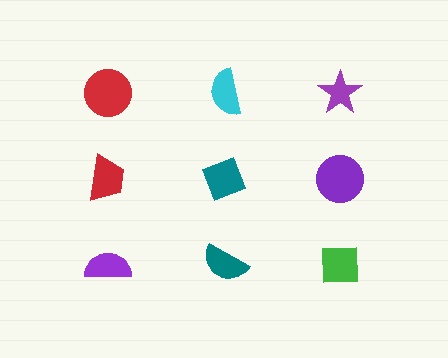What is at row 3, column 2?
A teal semicircle.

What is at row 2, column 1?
A red trapezoid.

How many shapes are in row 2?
3 shapes.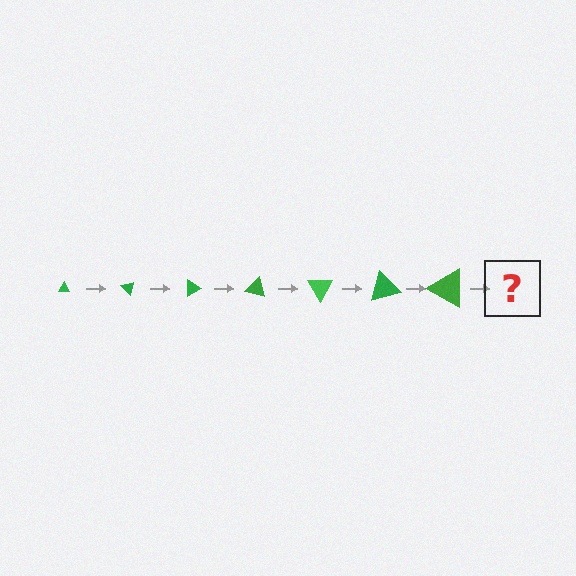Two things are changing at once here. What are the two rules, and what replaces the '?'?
The two rules are that the triangle grows larger each step and it rotates 45 degrees each step. The '?' should be a triangle, larger than the previous one and rotated 315 degrees from the start.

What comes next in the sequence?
The next element should be a triangle, larger than the previous one and rotated 315 degrees from the start.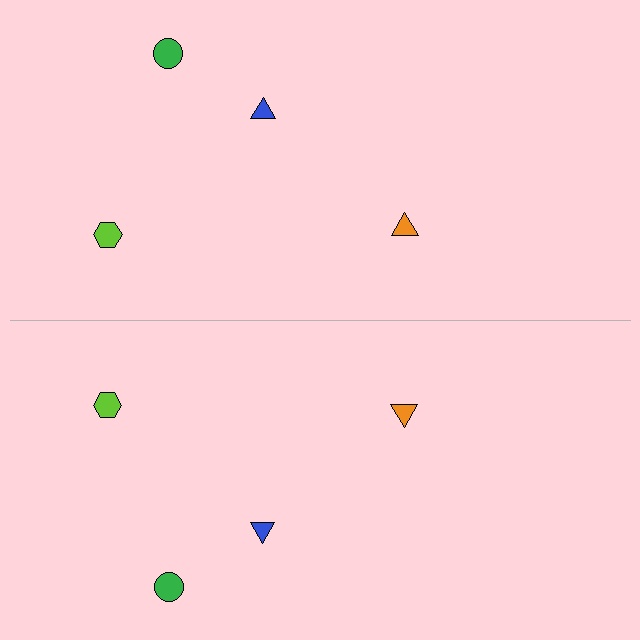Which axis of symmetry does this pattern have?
The pattern has a horizontal axis of symmetry running through the center of the image.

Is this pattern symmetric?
Yes, this pattern has bilateral (reflection) symmetry.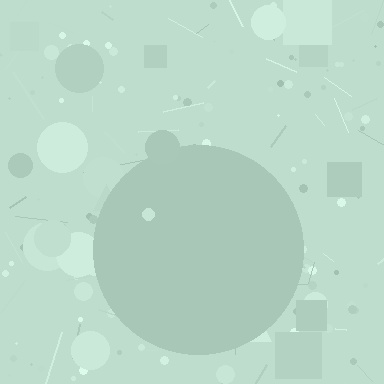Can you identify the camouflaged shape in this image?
The camouflaged shape is a circle.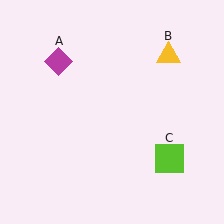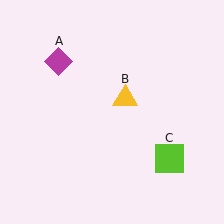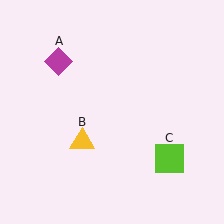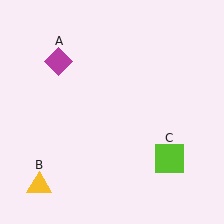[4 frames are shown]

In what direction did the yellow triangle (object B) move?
The yellow triangle (object B) moved down and to the left.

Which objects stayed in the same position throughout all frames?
Magenta diamond (object A) and lime square (object C) remained stationary.